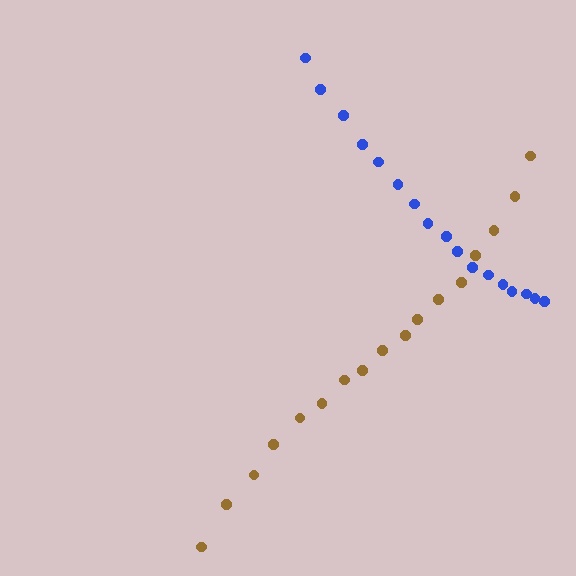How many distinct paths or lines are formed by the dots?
There are 2 distinct paths.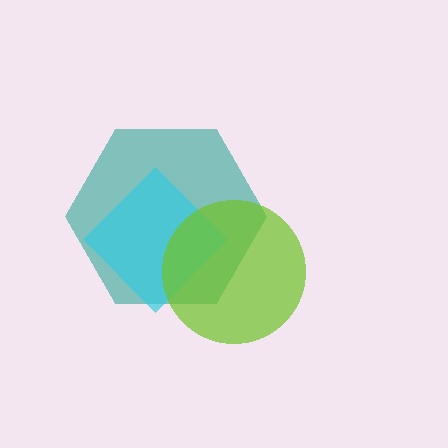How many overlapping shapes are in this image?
There are 3 overlapping shapes in the image.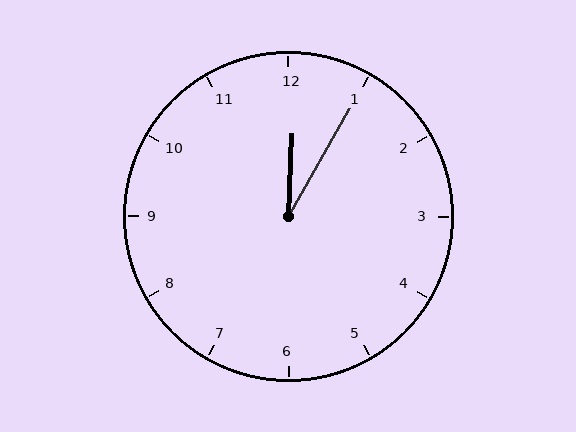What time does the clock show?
12:05.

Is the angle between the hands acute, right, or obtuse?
It is acute.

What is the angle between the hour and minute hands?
Approximately 28 degrees.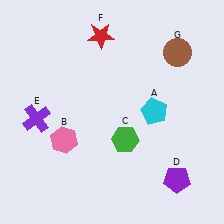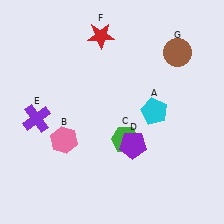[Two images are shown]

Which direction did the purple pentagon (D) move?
The purple pentagon (D) moved left.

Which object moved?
The purple pentagon (D) moved left.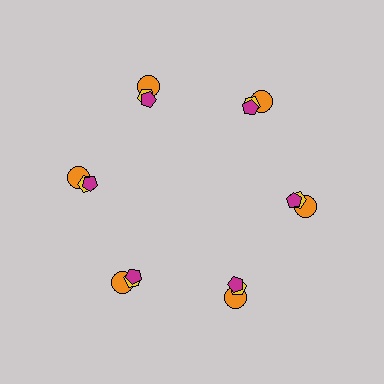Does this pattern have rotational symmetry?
Yes, this pattern has 6-fold rotational symmetry. It looks the same after rotating 60 degrees around the center.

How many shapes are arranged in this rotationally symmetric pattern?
There are 18 shapes, arranged in 6 groups of 3.